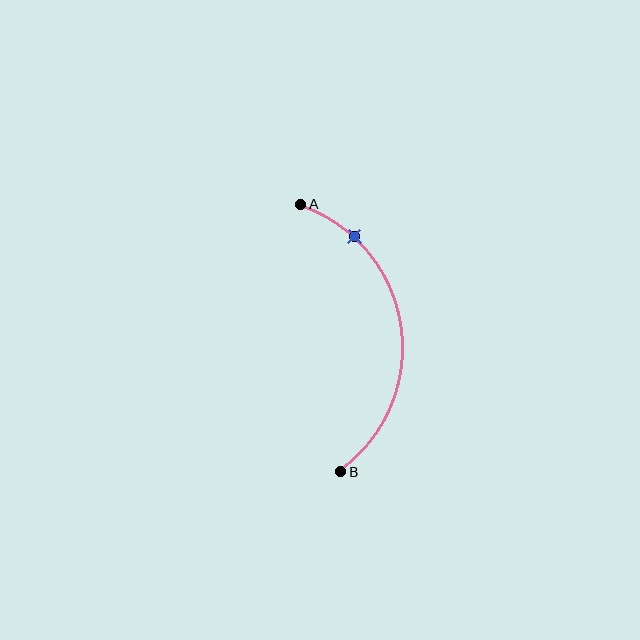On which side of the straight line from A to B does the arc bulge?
The arc bulges to the right of the straight line connecting A and B.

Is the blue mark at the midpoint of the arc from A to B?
No. The blue mark lies on the arc but is closer to endpoint A. The arc midpoint would be at the point on the curve equidistant along the arc from both A and B.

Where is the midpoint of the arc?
The arc midpoint is the point on the curve farthest from the straight line joining A and B. It sits to the right of that line.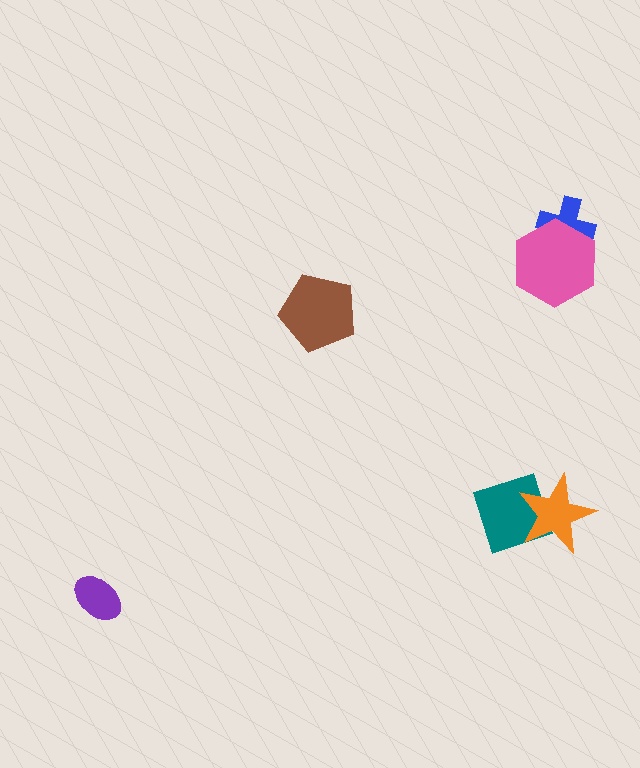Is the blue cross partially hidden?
Yes, it is partially covered by another shape.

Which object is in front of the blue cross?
The pink hexagon is in front of the blue cross.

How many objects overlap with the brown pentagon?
0 objects overlap with the brown pentagon.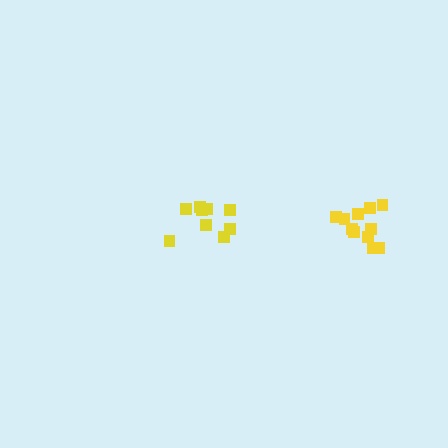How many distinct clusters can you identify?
There are 2 distinct clusters.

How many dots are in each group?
Group 1: 9 dots, Group 2: 11 dots (20 total).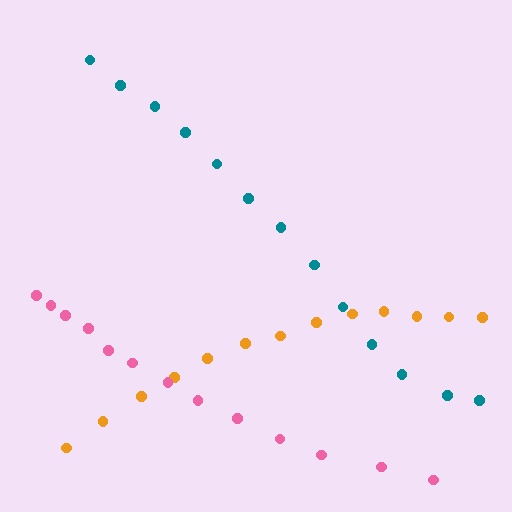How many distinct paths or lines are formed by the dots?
There are 3 distinct paths.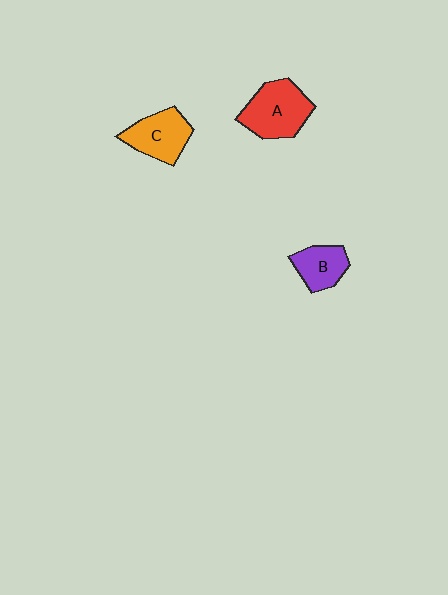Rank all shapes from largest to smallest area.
From largest to smallest: A (red), C (orange), B (purple).